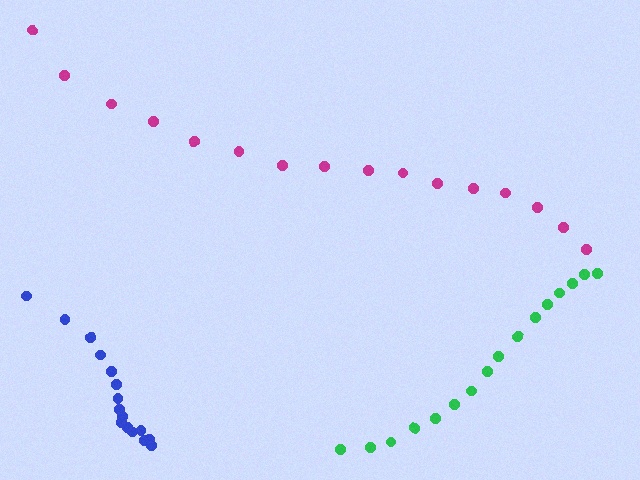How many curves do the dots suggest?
There are 3 distinct paths.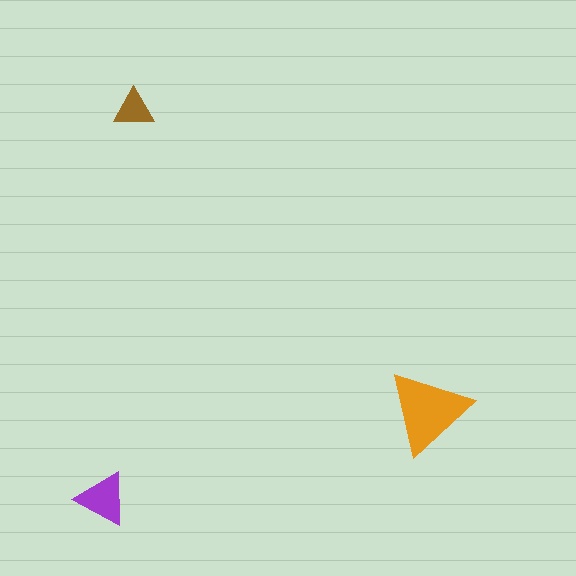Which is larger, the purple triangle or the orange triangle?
The orange one.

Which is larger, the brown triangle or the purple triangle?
The purple one.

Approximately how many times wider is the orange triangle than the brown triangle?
About 2 times wider.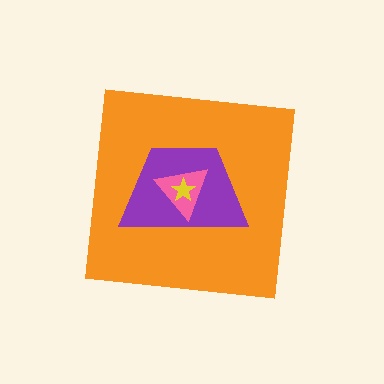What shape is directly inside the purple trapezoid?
The pink triangle.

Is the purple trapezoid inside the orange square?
Yes.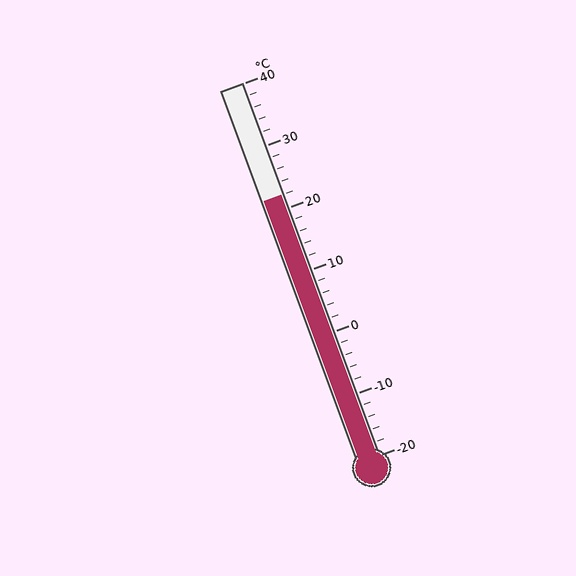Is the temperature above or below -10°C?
The temperature is above -10°C.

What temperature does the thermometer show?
The thermometer shows approximately 22°C.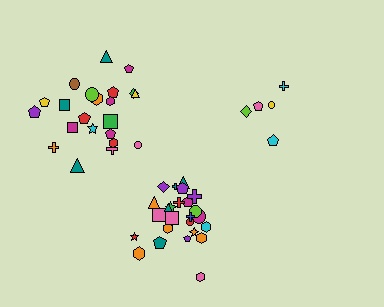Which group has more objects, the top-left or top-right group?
The top-left group.